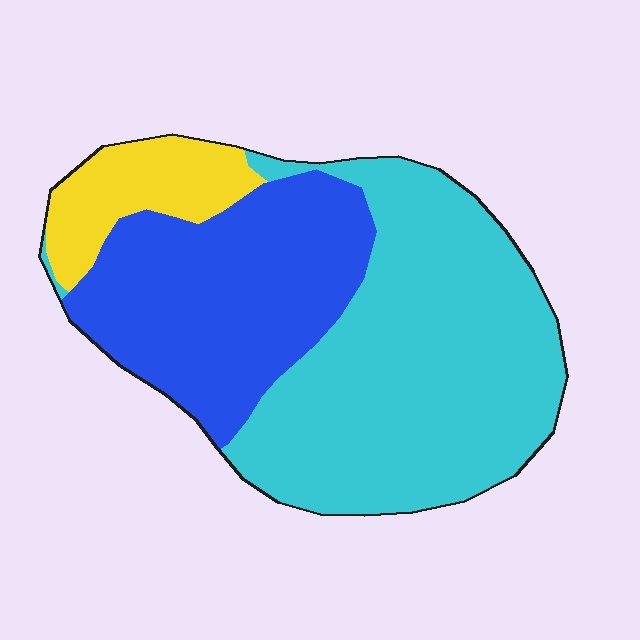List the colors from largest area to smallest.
From largest to smallest: cyan, blue, yellow.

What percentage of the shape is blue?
Blue covers roughly 35% of the shape.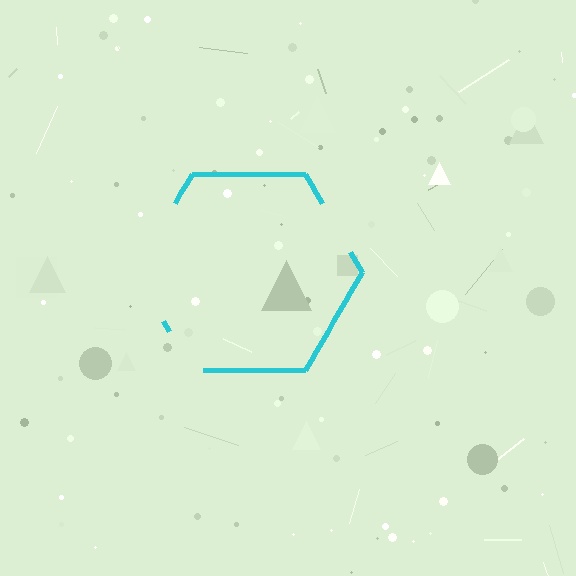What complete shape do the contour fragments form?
The contour fragments form a hexagon.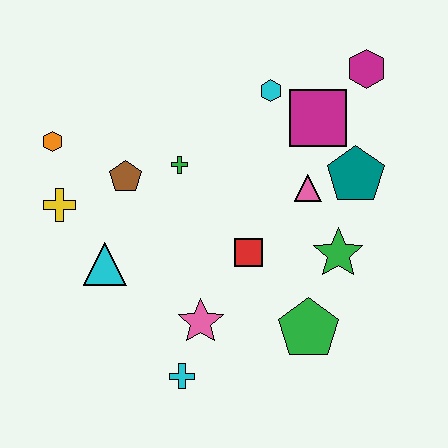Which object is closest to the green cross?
The brown pentagon is closest to the green cross.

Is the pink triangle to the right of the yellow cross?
Yes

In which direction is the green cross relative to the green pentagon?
The green cross is above the green pentagon.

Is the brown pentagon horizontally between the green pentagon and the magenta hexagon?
No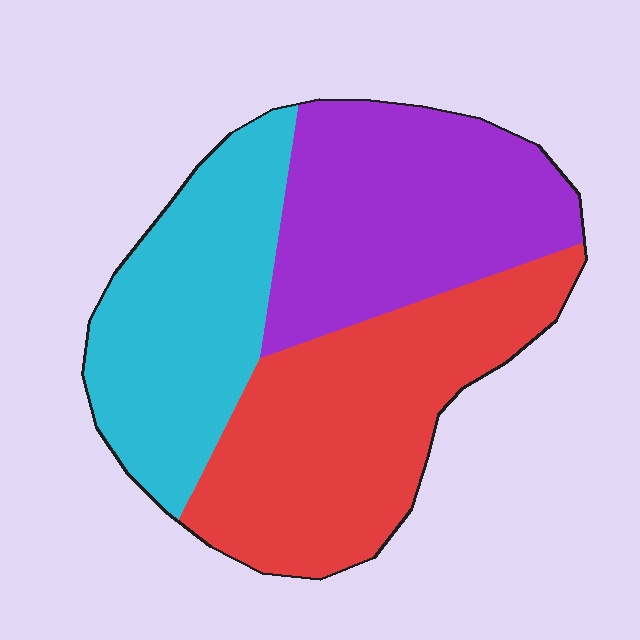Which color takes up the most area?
Red, at roughly 35%.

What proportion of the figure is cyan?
Cyan takes up about one third (1/3) of the figure.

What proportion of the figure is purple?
Purple takes up between a quarter and a half of the figure.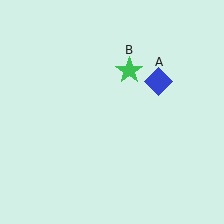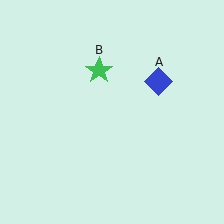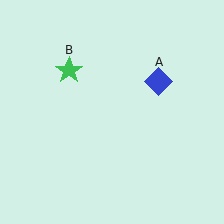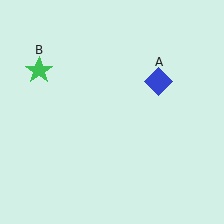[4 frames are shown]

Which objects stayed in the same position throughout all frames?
Blue diamond (object A) remained stationary.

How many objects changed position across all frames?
1 object changed position: green star (object B).